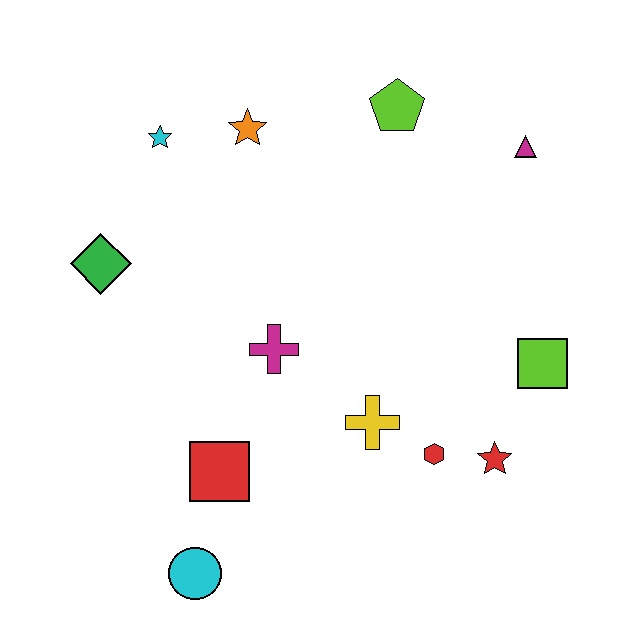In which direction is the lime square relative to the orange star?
The lime square is to the right of the orange star.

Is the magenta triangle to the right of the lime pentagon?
Yes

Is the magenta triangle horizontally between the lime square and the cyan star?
Yes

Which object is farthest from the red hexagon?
The cyan star is farthest from the red hexagon.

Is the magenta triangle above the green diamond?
Yes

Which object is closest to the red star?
The red hexagon is closest to the red star.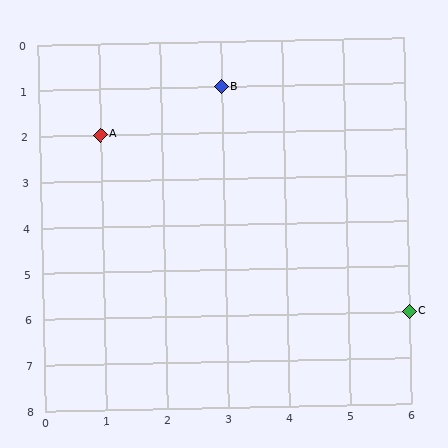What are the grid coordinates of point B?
Point B is at grid coordinates (3, 1).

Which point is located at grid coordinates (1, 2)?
Point A is at (1, 2).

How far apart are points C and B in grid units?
Points C and B are 3 columns and 5 rows apart (about 5.8 grid units diagonally).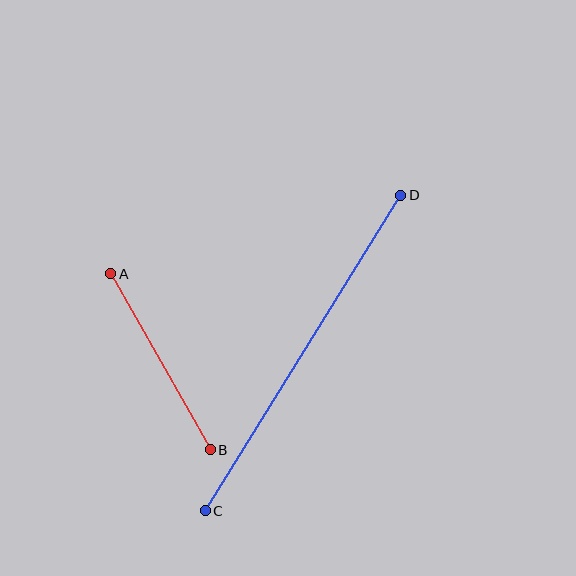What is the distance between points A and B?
The distance is approximately 202 pixels.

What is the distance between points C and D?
The distance is approximately 371 pixels.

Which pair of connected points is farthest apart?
Points C and D are farthest apart.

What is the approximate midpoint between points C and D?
The midpoint is at approximately (303, 353) pixels.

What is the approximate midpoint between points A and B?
The midpoint is at approximately (160, 362) pixels.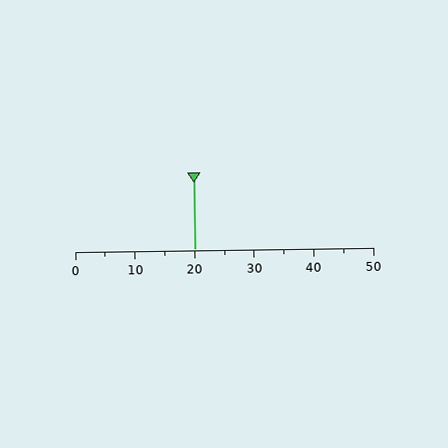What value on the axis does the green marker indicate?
The marker indicates approximately 20.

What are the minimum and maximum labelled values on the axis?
The axis runs from 0 to 50.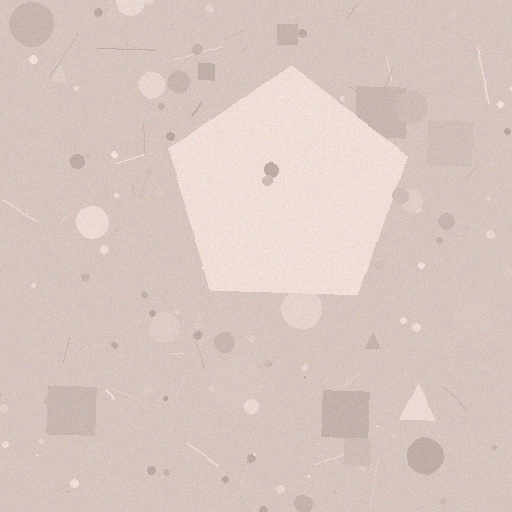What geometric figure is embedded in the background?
A pentagon is embedded in the background.